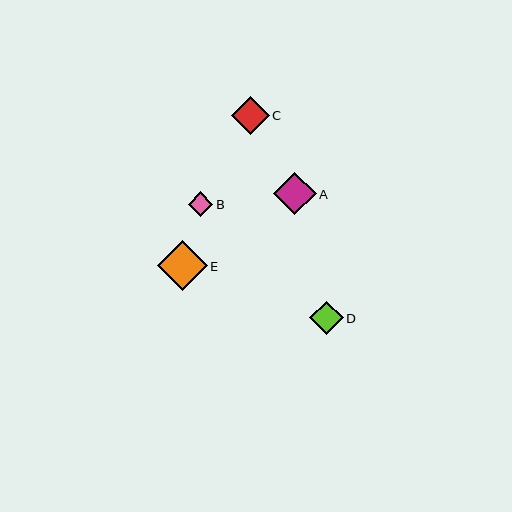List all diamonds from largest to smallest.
From largest to smallest: E, A, C, D, B.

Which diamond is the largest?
Diamond E is the largest with a size of approximately 50 pixels.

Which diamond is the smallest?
Diamond B is the smallest with a size of approximately 24 pixels.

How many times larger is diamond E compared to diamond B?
Diamond E is approximately 2.1 times the size of diamond B.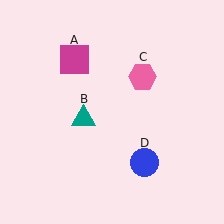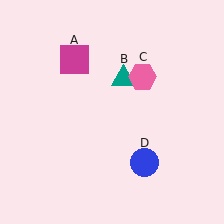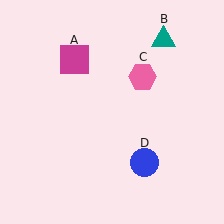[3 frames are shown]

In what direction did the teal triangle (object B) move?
The teal triangle (object B) moved up and to the right.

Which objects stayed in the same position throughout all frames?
Magenta square (object A) and pink hexagon (object C) and blue circle (object D) remained stationary.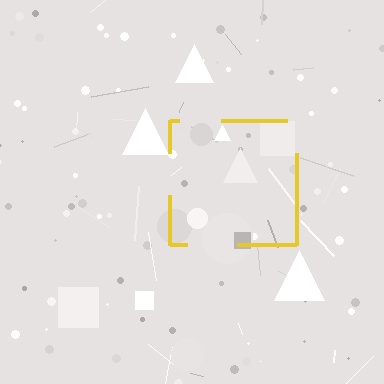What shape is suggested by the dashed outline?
The dashed outline suggests a square.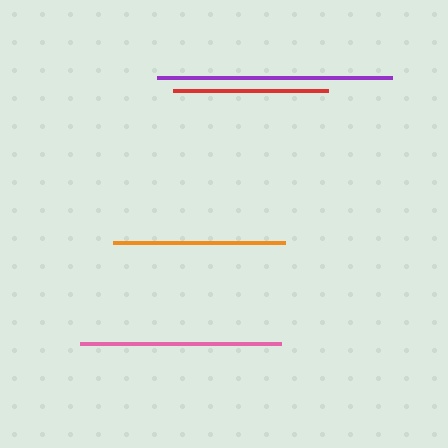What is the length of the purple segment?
The purple segment is approximately 235 pixels long.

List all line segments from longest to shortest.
From longest to shortest: purple, pink, orange, red.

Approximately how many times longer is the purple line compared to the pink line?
The purple line is approximately 1.2 times the length of the pink line.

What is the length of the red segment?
The red segment is approximately 154 pixels long.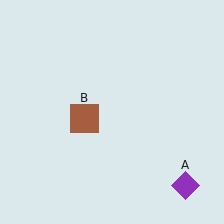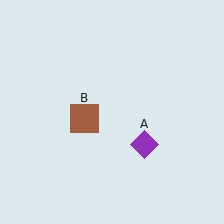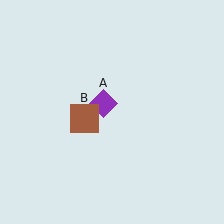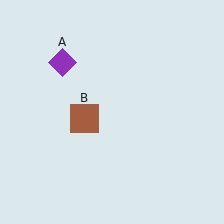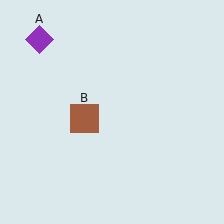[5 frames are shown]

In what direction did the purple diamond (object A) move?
The purple diamond (object A) moved up and to the left.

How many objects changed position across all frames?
1 object changed position: purple diamond (object A).